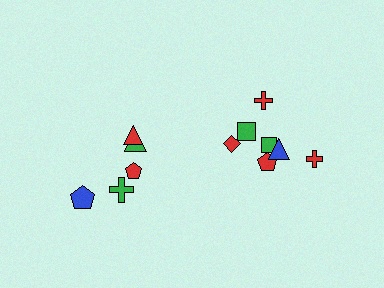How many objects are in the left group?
There are 5 objects.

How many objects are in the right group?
There are 7 objects.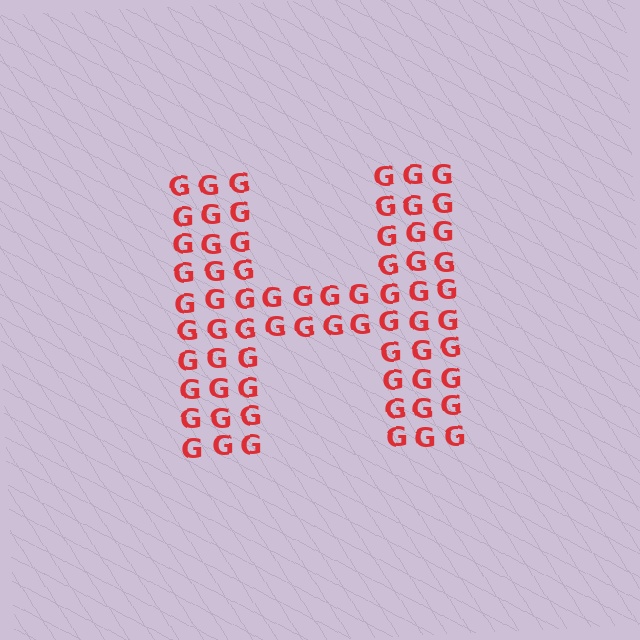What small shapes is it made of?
It is made of small letter G's.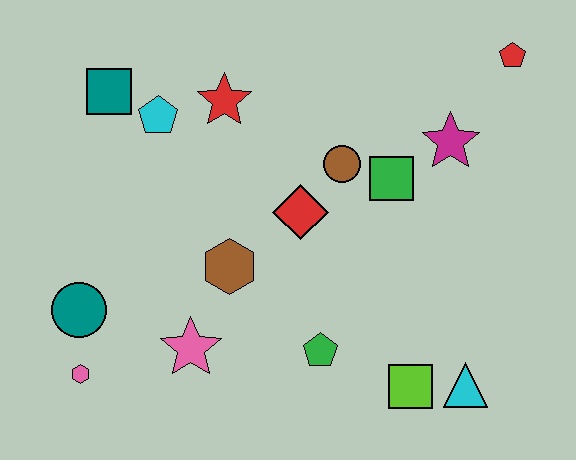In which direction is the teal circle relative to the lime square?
The teal circle is to the left of the lime square.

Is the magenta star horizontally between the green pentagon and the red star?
No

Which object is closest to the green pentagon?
The lime square is closest to the green pentagon.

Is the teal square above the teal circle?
Yes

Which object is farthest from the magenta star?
The pink hexagon is farthest from the magenta star.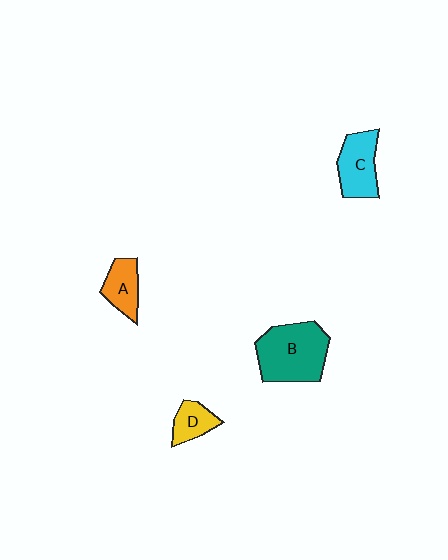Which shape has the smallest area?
Shape D (yellow).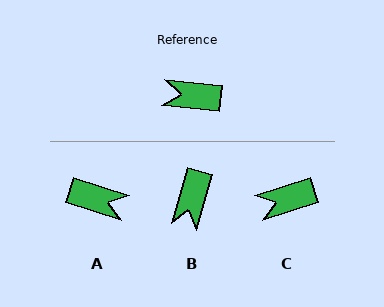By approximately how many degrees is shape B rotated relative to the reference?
Approximately 79 degrees counter-clockwise.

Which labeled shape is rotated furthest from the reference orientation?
A, about 168 degrees away.